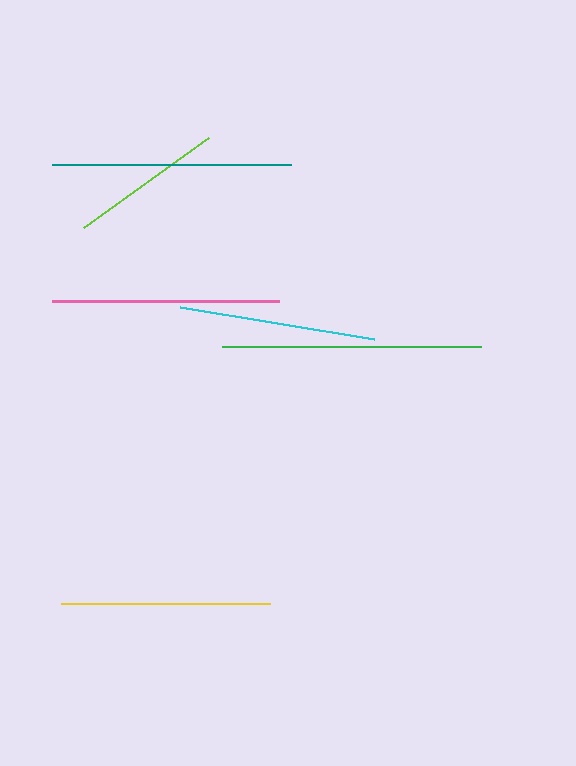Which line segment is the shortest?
The lime line is the shortest at approximately 154 pixels.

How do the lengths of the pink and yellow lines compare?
The pink and yellow lines are approximately the same length.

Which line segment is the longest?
The green line is the longest at approximately 259 pixels.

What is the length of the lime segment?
The lime segment is approximately 154 pixels long.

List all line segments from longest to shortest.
From longest to shortest: green, teal, pink, yellow, cyan, lime.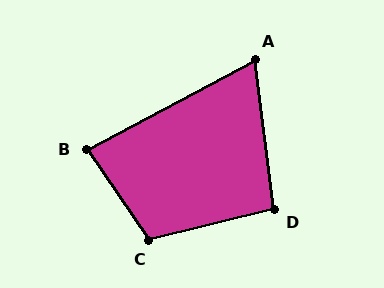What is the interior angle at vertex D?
Approximately 96 degrees (obtuse).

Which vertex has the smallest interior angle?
A, at approximately 69 degrees.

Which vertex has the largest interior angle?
C, at approximately 111 degrees.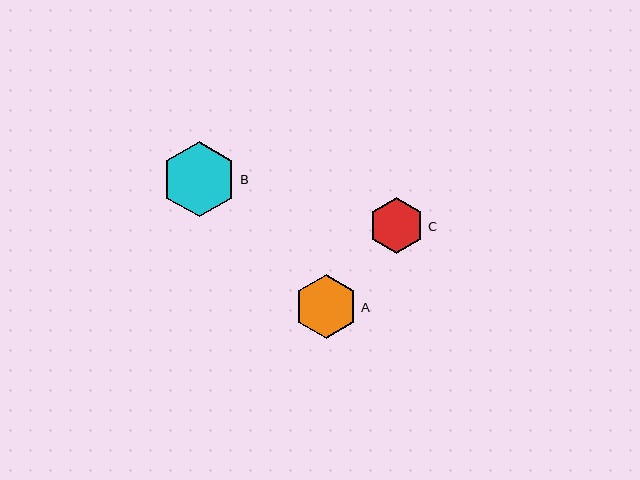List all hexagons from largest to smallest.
From largest to smallest: B, A, C.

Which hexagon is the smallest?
Hexagon C is the smallest with a size of approximately 56 pixels.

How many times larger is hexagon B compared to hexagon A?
Hexagon B is approximately 1.2 times the size of hexagon A.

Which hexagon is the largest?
Hexagon B is the largest with a size of approximately 75 pixels.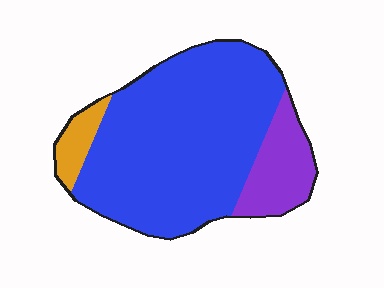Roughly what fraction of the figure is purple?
Purple takes up about one sixth (1/6) of the figure.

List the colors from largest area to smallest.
From largest to smallest: blue, purple, orange.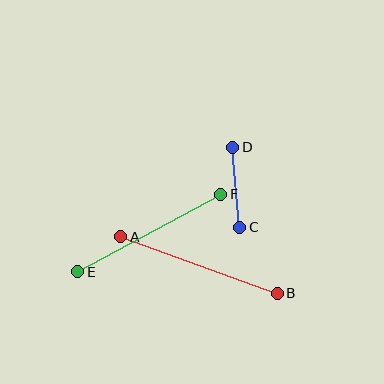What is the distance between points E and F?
The distance is approximately 163 pixels.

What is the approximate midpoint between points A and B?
The midpoint is at approximately (199, 265) pixels.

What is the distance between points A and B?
The distance is approximately 166 pixels.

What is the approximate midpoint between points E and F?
The midpoint is at approximately (149, 233) pixels.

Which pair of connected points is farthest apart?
Points A and B are farthest apart.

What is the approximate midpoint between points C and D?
The midpoint is at approximately (236, 187) pixels.